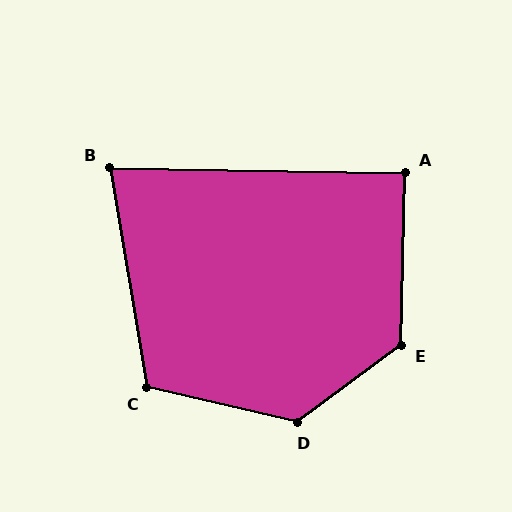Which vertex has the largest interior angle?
D, at approximately 131 degrees.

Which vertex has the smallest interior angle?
B, at approximately 79 degrees.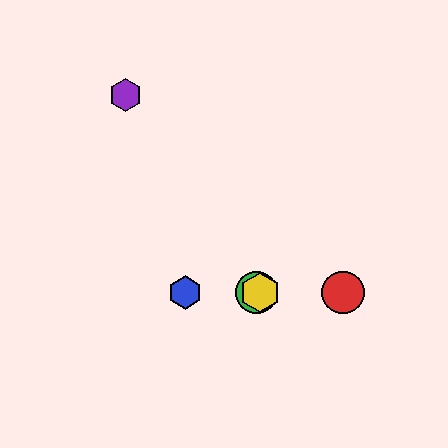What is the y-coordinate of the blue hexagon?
The blue hexagon is at y≈293.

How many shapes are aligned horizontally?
4 shapes (the red circle, the blue hexagon, the green circle, the yellow hexagon) are aligned horizontally.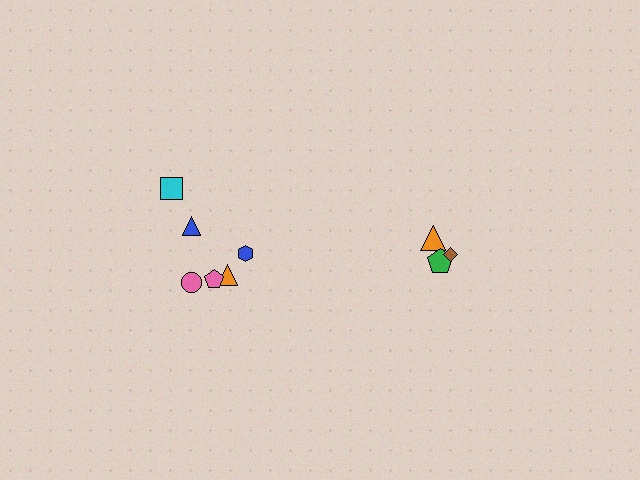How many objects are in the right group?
There are 3 objects.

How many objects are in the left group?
There are 6 objects.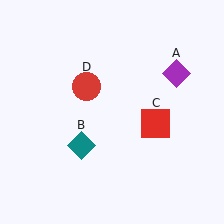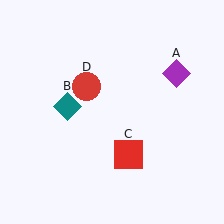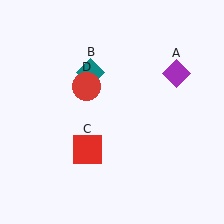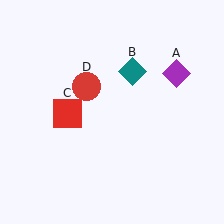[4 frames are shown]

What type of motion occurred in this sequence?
The teal diamond (object B), red square (object C) rotated clockwise around the center of the scene.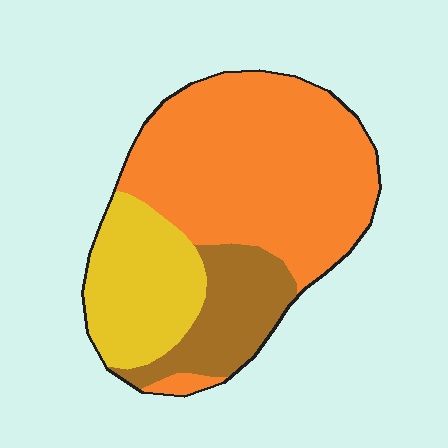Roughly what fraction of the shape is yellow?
Yellow takes up about one quarter (1/4) of the shape.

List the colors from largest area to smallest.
From largest to smallest: orange, yellow, brown.